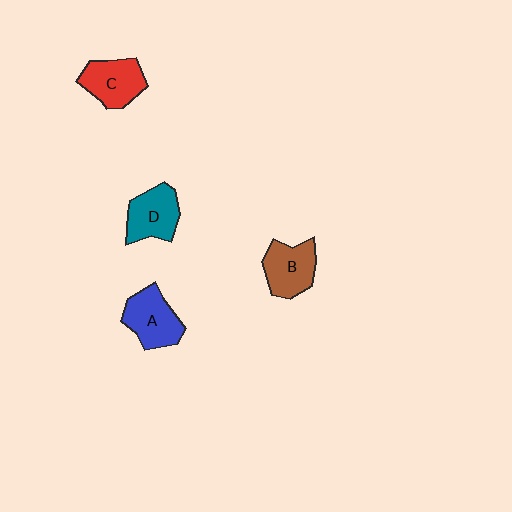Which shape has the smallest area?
Shape D (teal).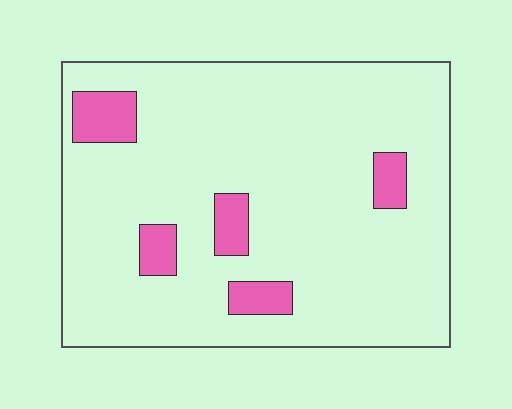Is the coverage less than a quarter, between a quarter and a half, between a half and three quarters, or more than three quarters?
Less than a quarter.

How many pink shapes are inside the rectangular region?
5.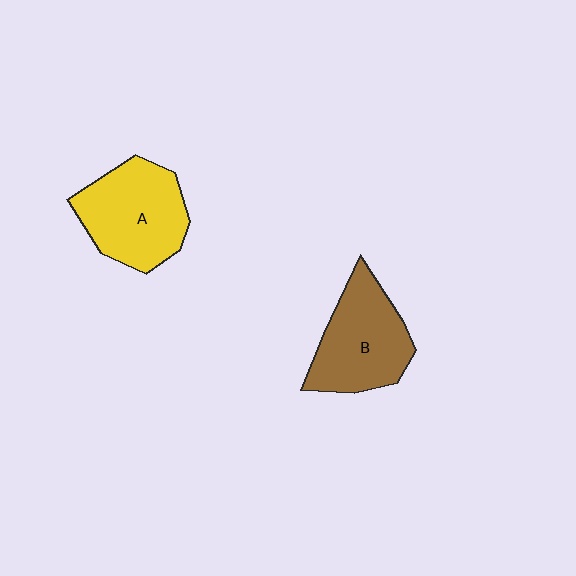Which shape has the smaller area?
Shape B (brown).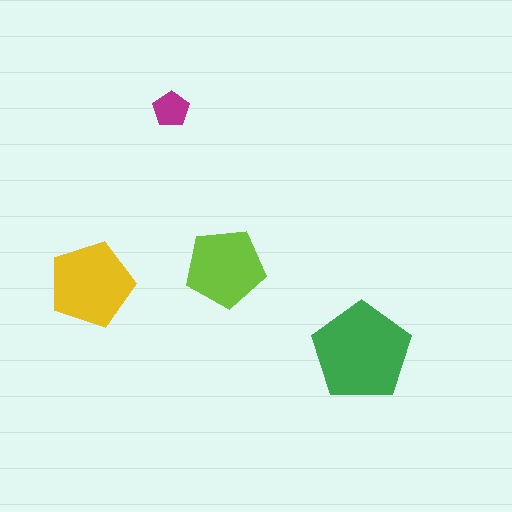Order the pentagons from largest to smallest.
the green one, the yellow one, the lime one, the magenta one.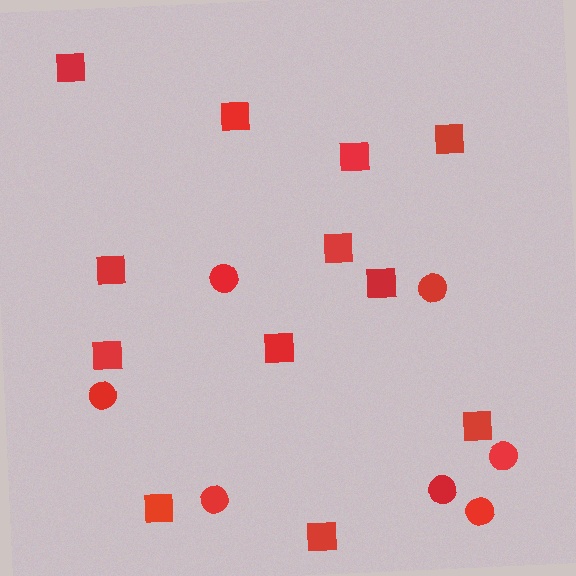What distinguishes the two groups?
There are 2 groups: one group of circles (7) and one group of squares (12).